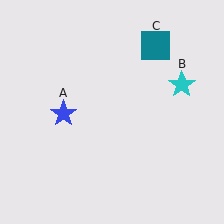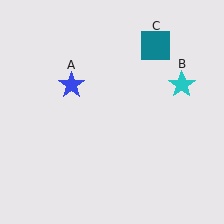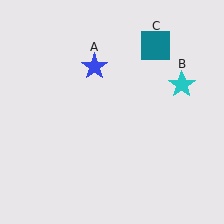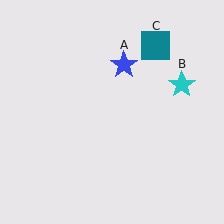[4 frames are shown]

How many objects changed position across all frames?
1 object changed position: blue star (object A).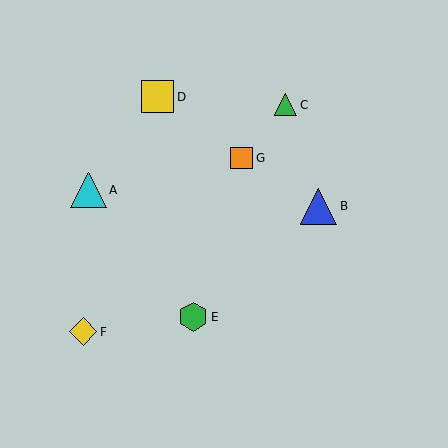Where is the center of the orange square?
The center of the orange square is at (242, 158).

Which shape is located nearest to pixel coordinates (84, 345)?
The yellow diamond (labeled F) at (83, 332) is nearest to that location.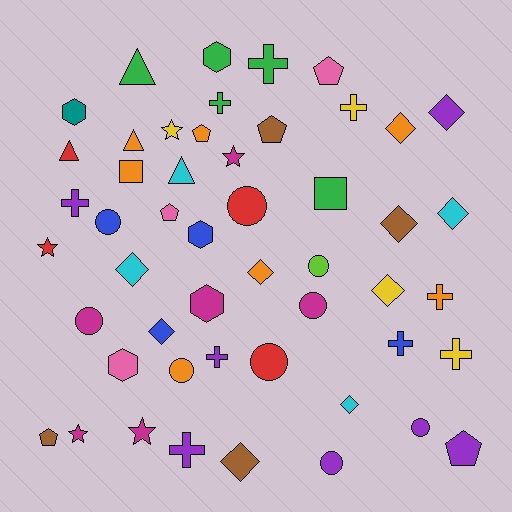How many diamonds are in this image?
There are 10 diamonds.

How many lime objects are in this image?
There is 1 lime object.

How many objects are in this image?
There are 50 objects.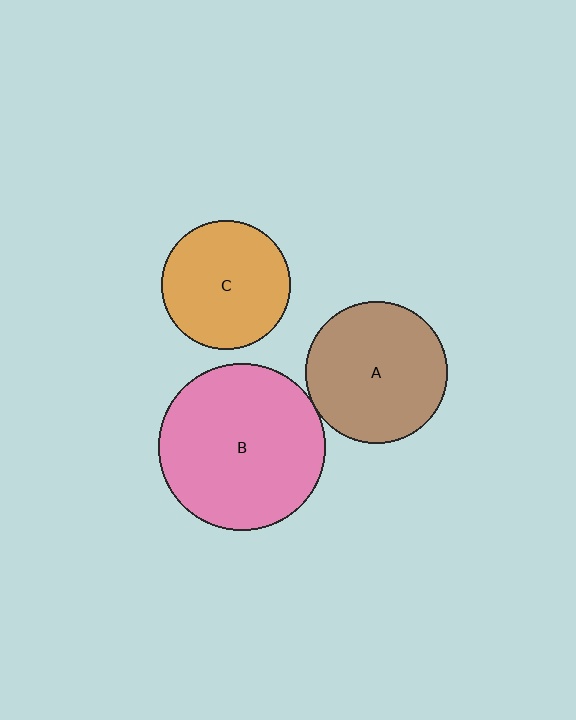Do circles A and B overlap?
Yes.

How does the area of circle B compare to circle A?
Approximately 1.4 times.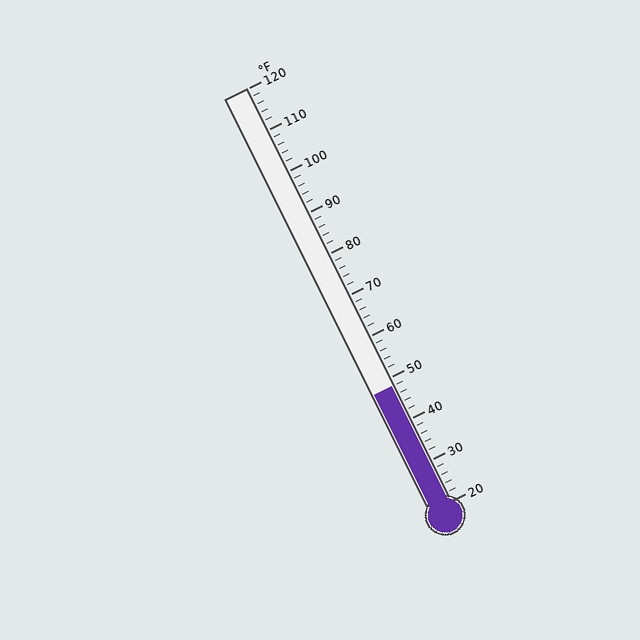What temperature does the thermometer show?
The thermometer shows approximately 48°F.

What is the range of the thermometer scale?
The thermometer scale ranges from 20°F to 120°F.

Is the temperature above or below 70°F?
The temperature is below 70°F.